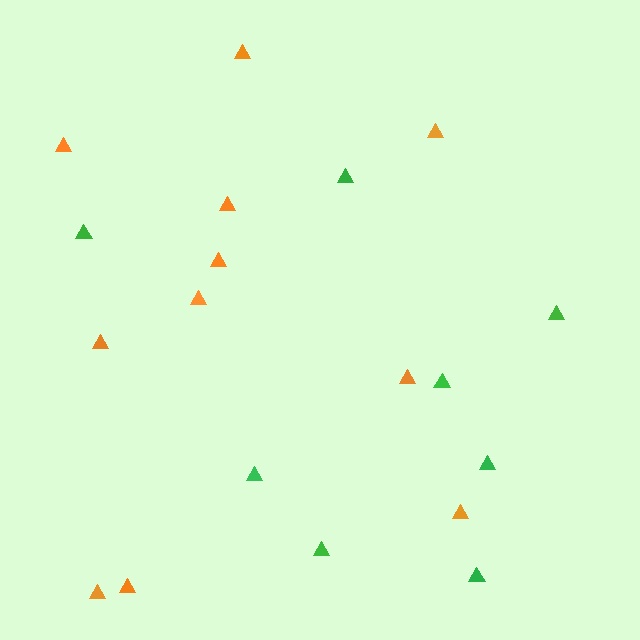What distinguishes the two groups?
There are 2 groups: one group of green triangles (8) and one group of orange triangles (11).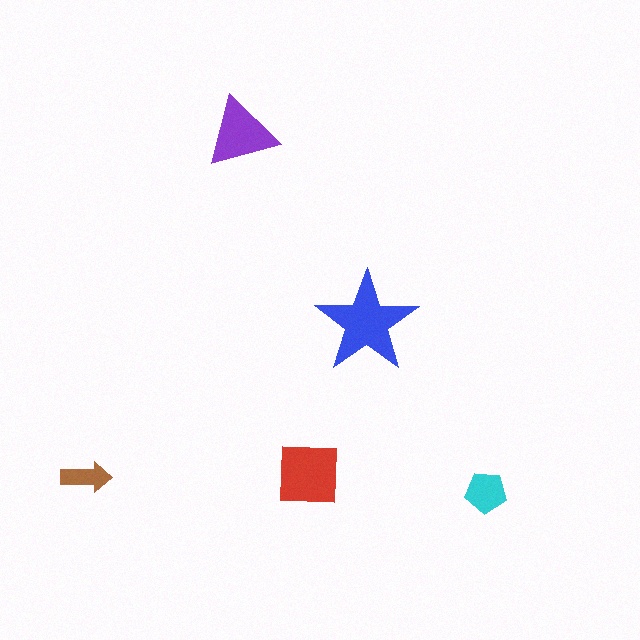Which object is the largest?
The blue star.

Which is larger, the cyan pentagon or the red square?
The red square.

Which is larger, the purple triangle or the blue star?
The blue star.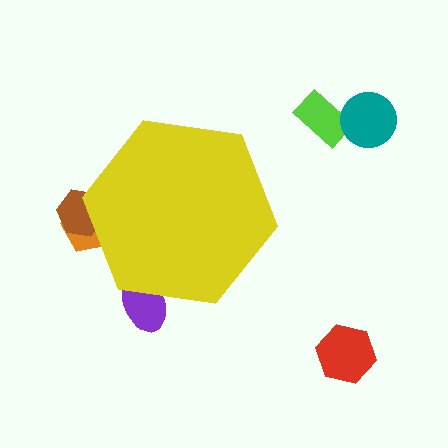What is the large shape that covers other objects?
A yellow hexagon.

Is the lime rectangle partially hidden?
No, the lime rectangle is fully visible.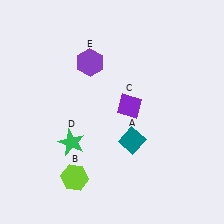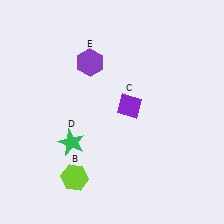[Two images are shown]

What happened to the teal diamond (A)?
The teal diamond (A) was removed in Image 2. It was in the bottom-right area of Image 1.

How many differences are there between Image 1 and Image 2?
There is 1 difference between the two images.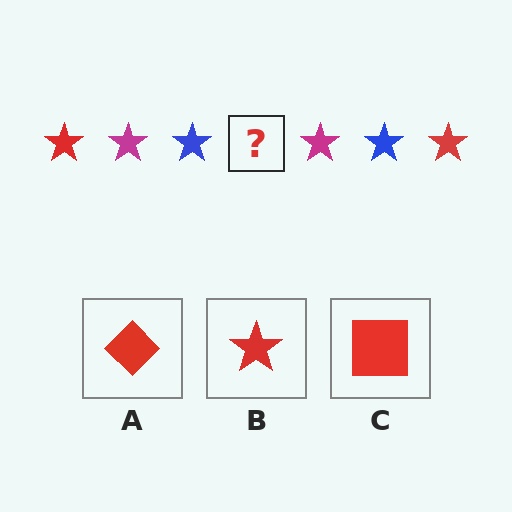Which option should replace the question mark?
Option B.